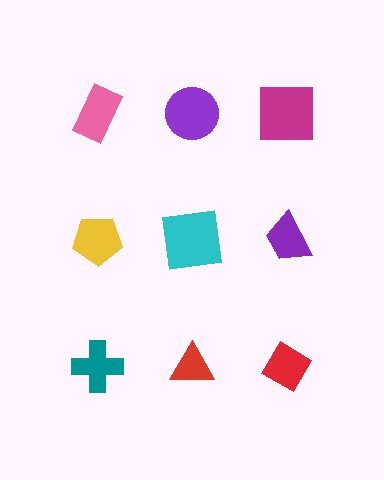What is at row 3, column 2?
A red triangle.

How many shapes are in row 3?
3 shapes.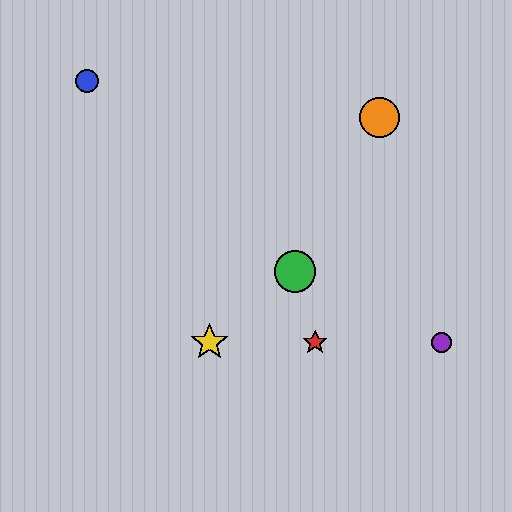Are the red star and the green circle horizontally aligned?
No, the red star is at y≈342 and the green circle is at y≈271.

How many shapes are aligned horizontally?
3 shapes (the red star, the yellow star, the purple circle) are aligned horizontally.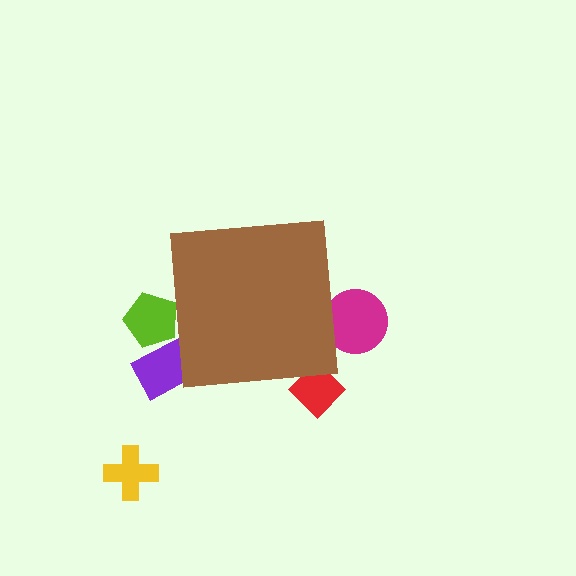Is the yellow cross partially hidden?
No, the yellow cross is fully visible.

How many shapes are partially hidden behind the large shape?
4 shapes are partially hidden.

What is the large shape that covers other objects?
A brown square.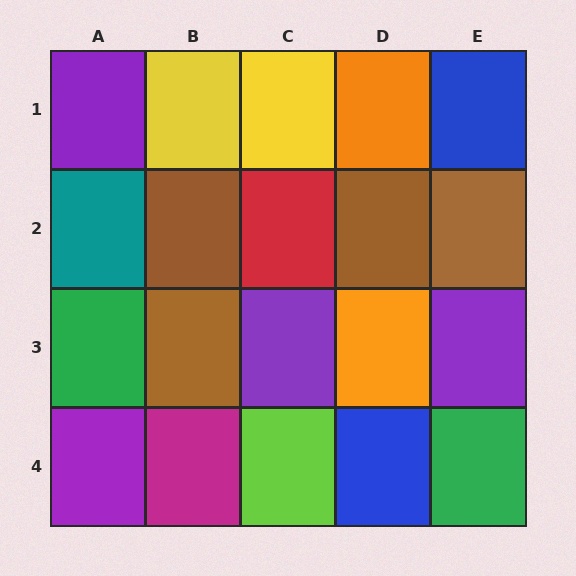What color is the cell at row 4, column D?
Blue.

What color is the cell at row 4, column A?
Purple.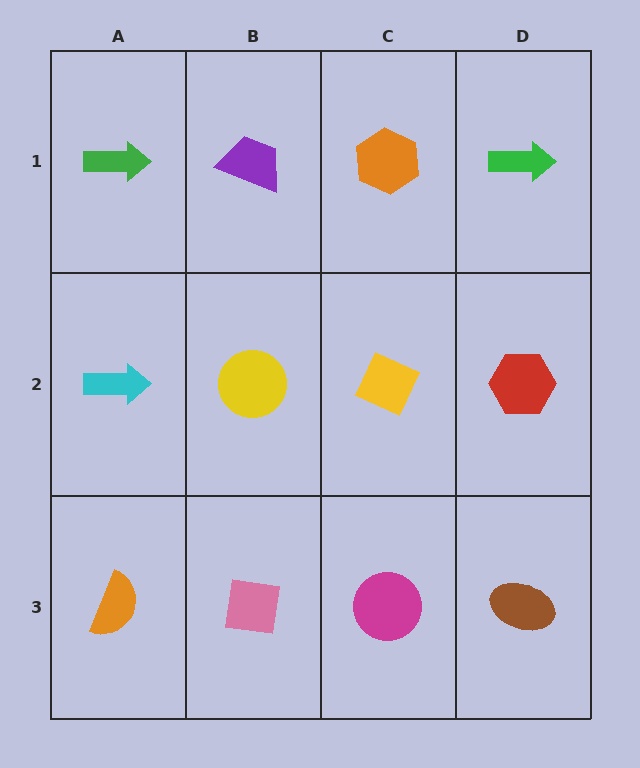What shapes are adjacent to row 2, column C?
An orange hexagon (row 1, column C), a magenta circle (row 3, column C), a yellow circle (row 2, column B), a red hexagon (row 2, column D).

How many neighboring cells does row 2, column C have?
4.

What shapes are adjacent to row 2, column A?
A green arrow (row 1, column A), an orange semicircle (row 3, column A), a yellow circle (row 2, column B).